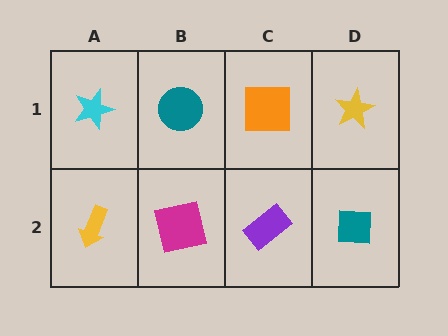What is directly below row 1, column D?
A teal square.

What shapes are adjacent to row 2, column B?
A teal circle (row 1, column B), a yellow arrow (row 2, column A), a purple rectangle (row 2, column C).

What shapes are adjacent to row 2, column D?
A yellow star (row 1, column D), a purple rectangle (row 2, column C).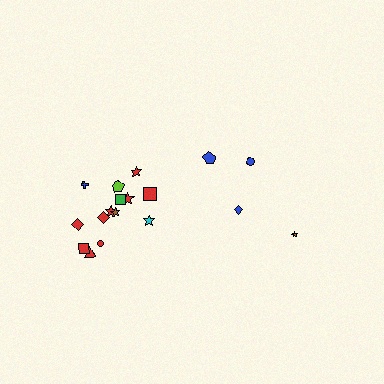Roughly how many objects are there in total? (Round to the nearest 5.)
Roughly 20 objects in total.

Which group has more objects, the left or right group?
The left group.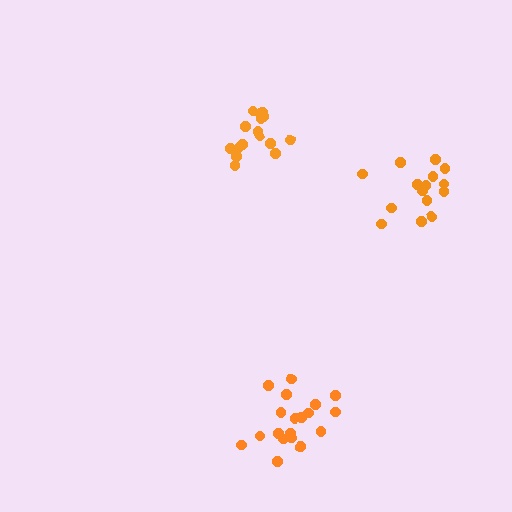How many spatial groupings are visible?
There are 3 spatial groupings.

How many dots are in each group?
Group 1: 19 dots, Group 2: 16 dots, Group 3: 15 dots (50 total).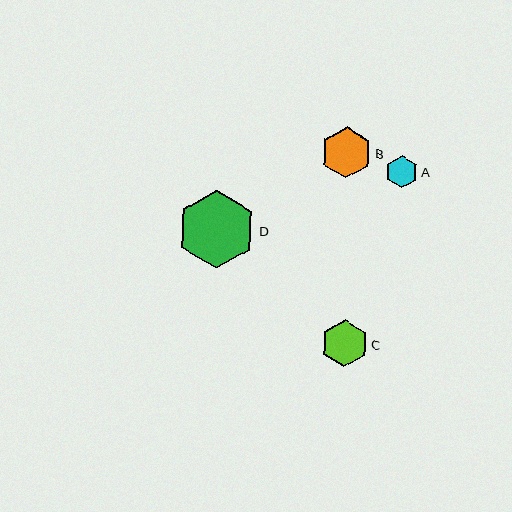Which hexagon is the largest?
Hexagon D is the largest with a size of approximately 78 pixels.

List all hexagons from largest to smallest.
From largest to smallest: D, B, C, A.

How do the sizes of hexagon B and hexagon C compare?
Hexagon B and hexagon C are approximately the same size.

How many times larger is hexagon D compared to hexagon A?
Hexagon D is approximately 2.4 times the size of hexagon A.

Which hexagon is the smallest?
Hexagon A is the smallest with a size of approximately 32 pixels.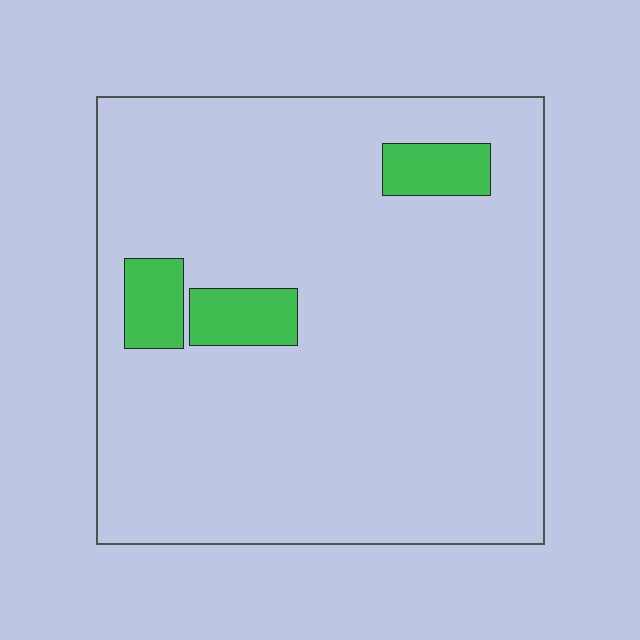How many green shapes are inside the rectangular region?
3.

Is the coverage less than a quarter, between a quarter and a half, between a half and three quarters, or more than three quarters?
Less than a quarter.